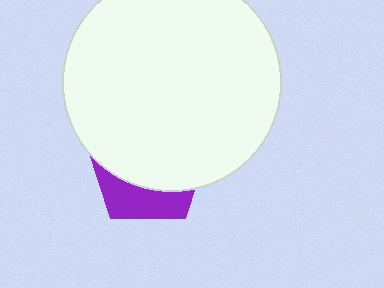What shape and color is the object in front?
The object in front is a white circle.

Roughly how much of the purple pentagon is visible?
A small part of it is visible (roughly 31%).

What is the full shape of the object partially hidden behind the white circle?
The partially hidden object is a purple pentagon.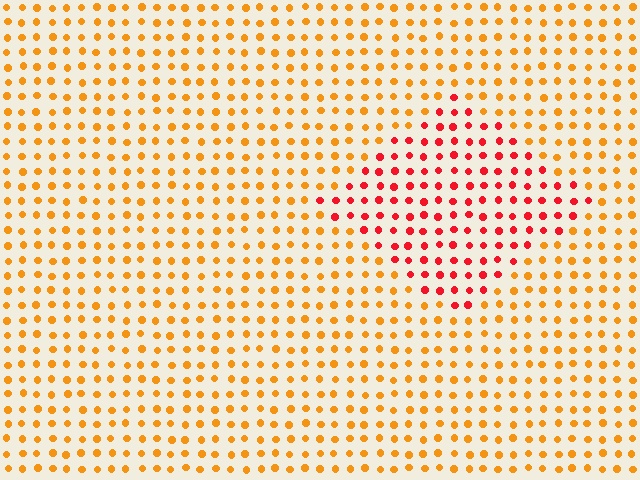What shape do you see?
I see a diamond.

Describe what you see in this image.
The image is filled with small orange elements in a uniform arrangement. A diamond-shaped region is visible where the elements are tinted to a slightly different hue, forming a subtle color boundary.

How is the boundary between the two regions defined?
The boundary is defined purely by a slight shift in hue (about 40 degrees). Spacing, size, and orientation are identical on both sides.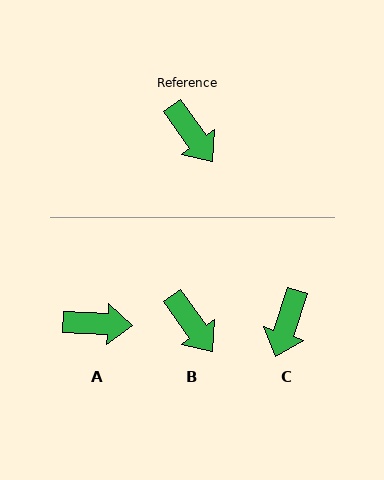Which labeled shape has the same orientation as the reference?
B.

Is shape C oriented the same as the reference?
No, it is off by about 54 degrees.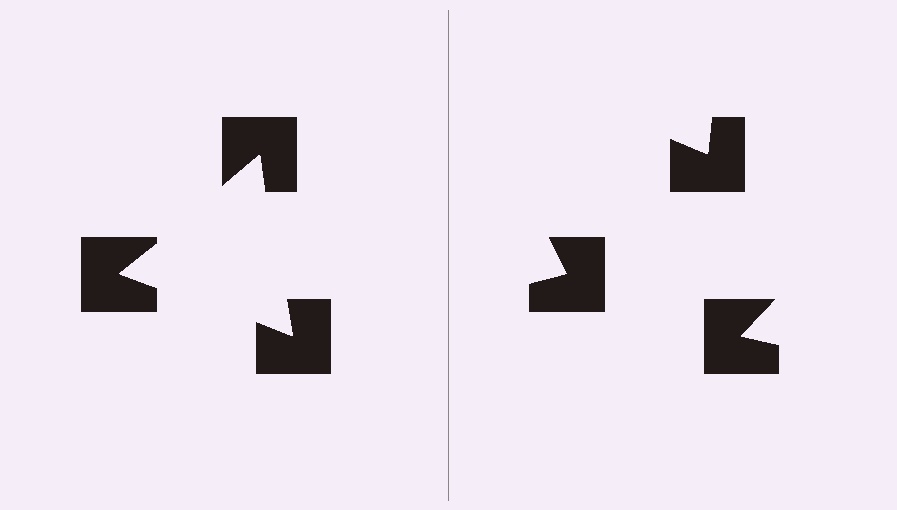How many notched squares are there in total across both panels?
6 — 3 on each side.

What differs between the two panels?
The notched squares are positioned identically on both sides; only the wedge orientations differ. On the left they align to a triangle; on the right they are misaligned.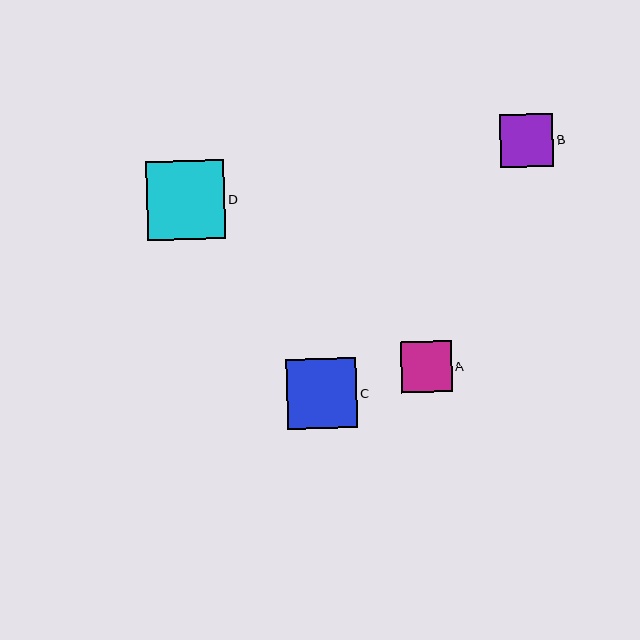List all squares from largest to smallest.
From largest to smallest: D, C, B, A.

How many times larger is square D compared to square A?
Square D is approximately 1.5 times the size of square A.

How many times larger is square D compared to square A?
Square D is approximately 1.5 times the size of square A.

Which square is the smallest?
Square A is the smallest with a size of approximately 51 pixels.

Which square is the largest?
Square D is the largest with a size of approximately 79 pixels.